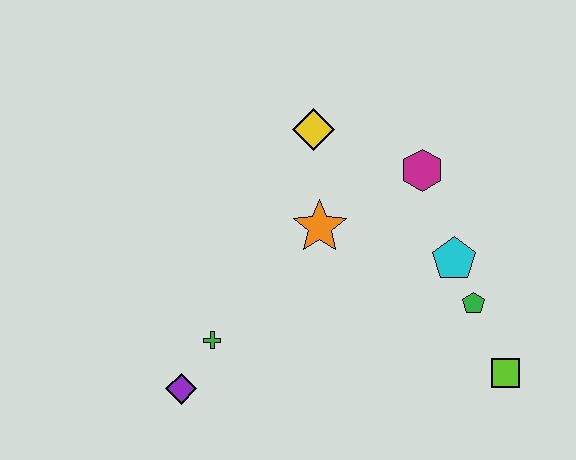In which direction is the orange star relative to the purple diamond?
The orange star is above the purple diamond.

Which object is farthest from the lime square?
The purple diamond is farthest from the lime square.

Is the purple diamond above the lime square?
No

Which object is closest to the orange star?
The yellow diamond is closest to the orange star.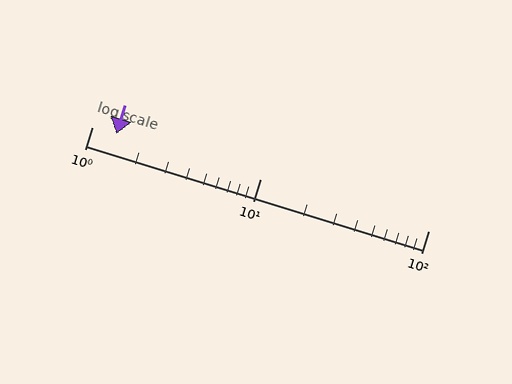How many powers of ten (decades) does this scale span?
The scale spans 2 decades, from 1 to 100.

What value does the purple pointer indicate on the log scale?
The pointer indicates approximately 1.4.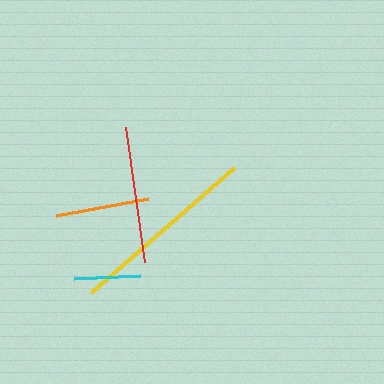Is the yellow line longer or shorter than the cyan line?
The yellow line is longer than the cyan line.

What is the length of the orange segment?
The orange segment is approximately 94 pixels long.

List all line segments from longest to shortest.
From longest to shortest: yellow, red, orange, cyan.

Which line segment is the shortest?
The cyan line is the shortest at approximately 66 pixels.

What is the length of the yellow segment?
The yellow segment is approximately 191 pixels long.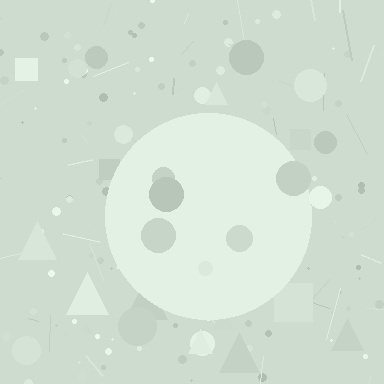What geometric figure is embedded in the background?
A circle is embedded in the background.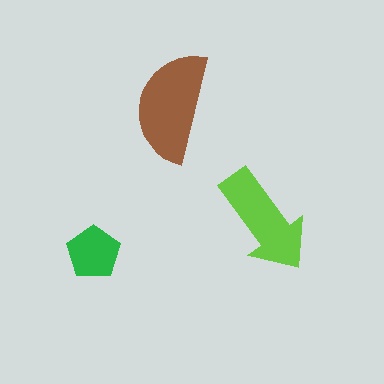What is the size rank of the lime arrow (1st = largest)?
2nd.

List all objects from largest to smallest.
The brown semicircle, the lime arrow, the green pentagon.